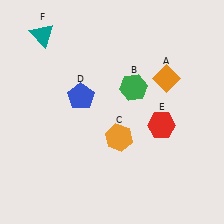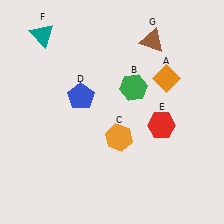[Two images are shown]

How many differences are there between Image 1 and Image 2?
There is 1 difference between the two images.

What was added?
A brown triangle (G) was added in Image 2.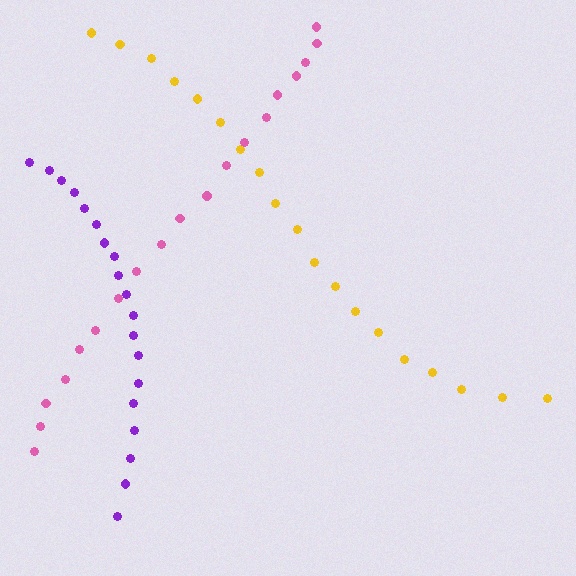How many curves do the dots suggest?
There are 3 distinct paths.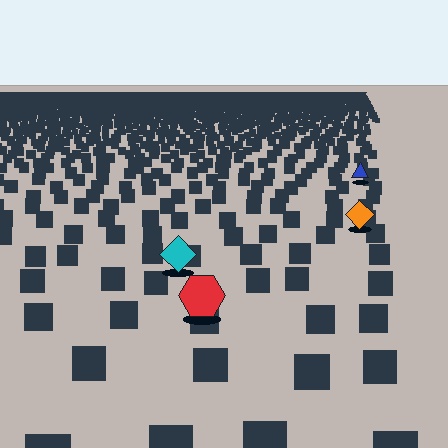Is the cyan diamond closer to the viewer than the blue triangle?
Yes. The cyan diamond is closer — you can tell from the texture gradient: the ground texture is coarser near it.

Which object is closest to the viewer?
The red hexagon is closest. The texture marks near it are larger and more spread out.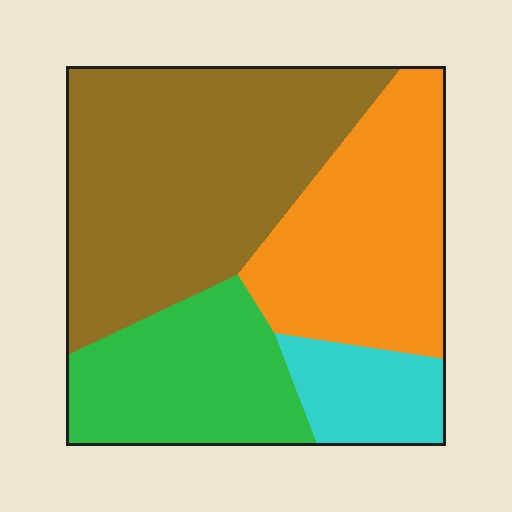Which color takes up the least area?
Cyan, at roughly 10%.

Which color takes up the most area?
Brown, at roughly 40%.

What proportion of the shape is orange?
Orange takes up about one quarter (1/4) of the shape.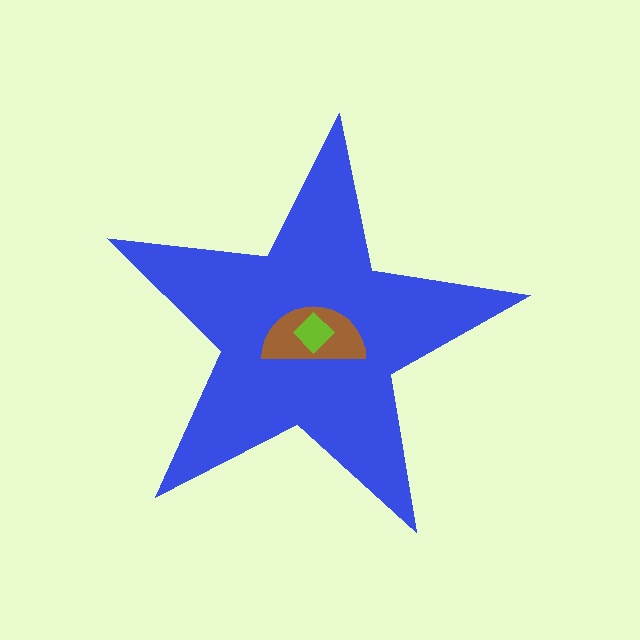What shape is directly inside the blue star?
The brown semicircle.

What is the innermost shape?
The lime diamond.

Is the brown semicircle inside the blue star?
Yes.